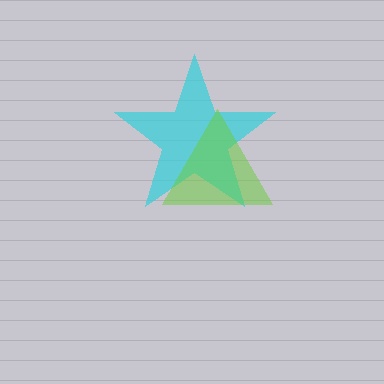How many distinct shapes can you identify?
There are 2 distinct shapes: a cyan star, a lime triangle.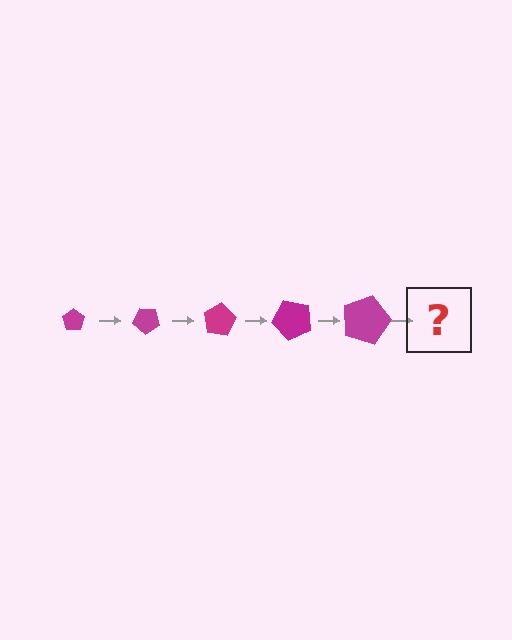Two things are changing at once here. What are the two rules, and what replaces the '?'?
The two rules are that the pentagon grows larger each step and it rotates 40 degrees each step. The '?' should be a pentagon, larger than the previous one and rotated 200 degrees from the start.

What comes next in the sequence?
The next element should be a pentagon, larger than the previous one and rotated 200 degrees from the start.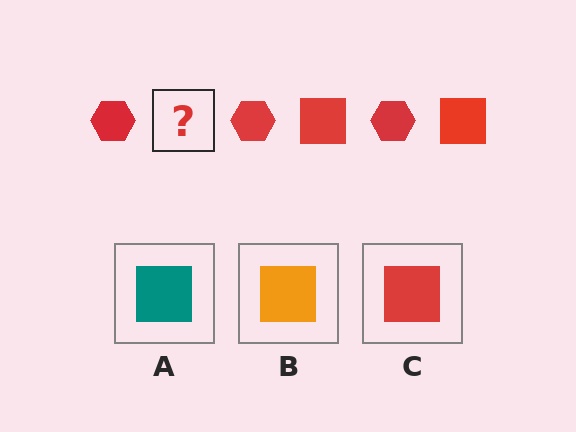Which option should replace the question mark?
Option C.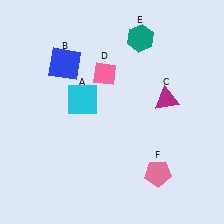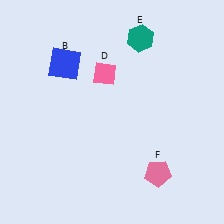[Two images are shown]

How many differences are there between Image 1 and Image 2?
There are 2 differences between the two images.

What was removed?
The cyan square (A), the magenta triangle (C) were removed in Image 2.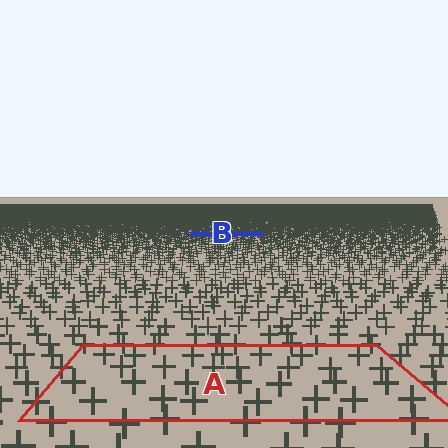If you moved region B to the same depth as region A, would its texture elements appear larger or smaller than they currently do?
They would appear larger. At a closer depth, the same texture elements are projected at a bigger on-screen size.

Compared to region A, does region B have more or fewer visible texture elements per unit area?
Region B has more texture elements per unit area — they are packed more densely because it is farther away.